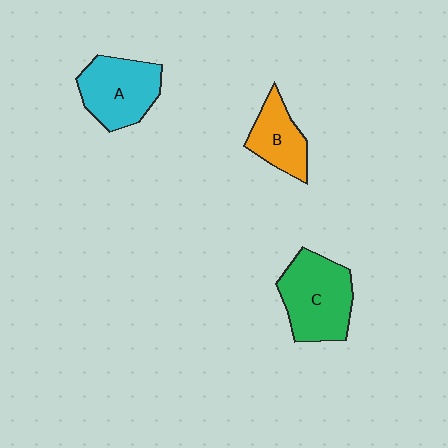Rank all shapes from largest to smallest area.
From largest to smallest: C (green), A (cyan), B (orange).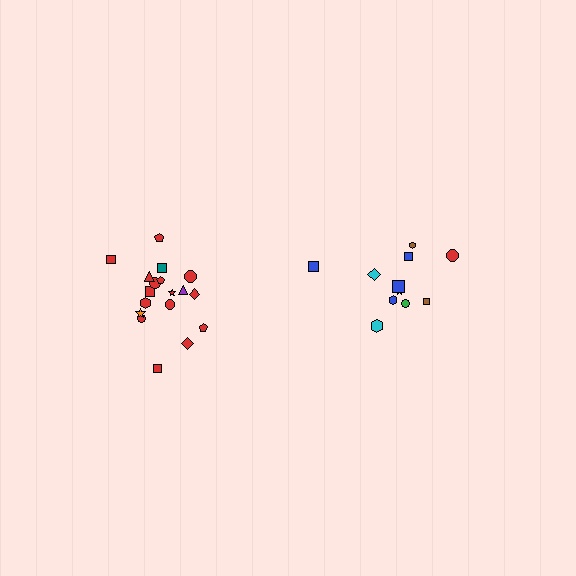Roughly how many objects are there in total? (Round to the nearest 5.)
Roughly 30 objects in total.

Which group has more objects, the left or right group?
The left group.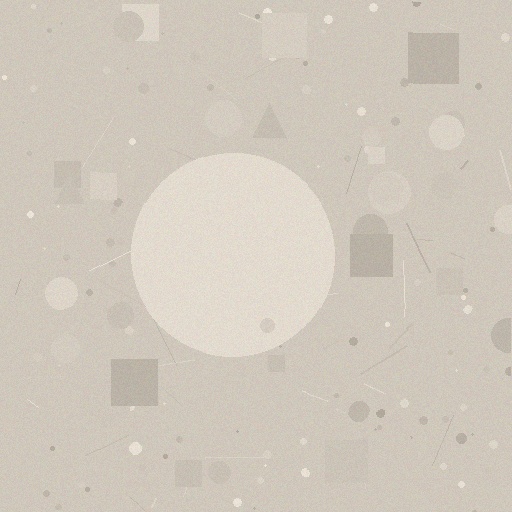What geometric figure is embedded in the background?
A circle is embedded in the background.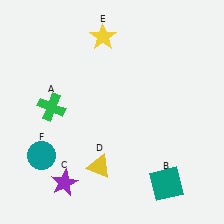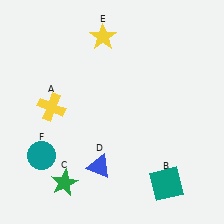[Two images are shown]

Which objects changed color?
A changed from green to yellow. C changed from purple to green. D changed from yellow to blue.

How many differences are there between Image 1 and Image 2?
There are 3 differences between the two images.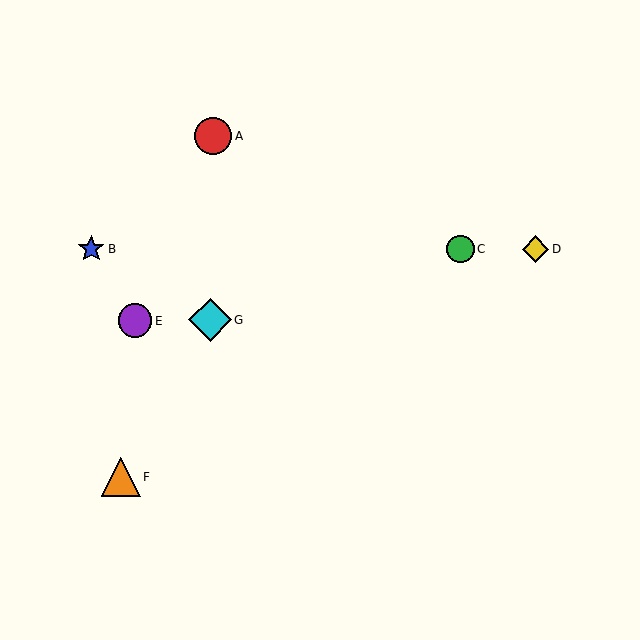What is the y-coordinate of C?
Object C is at y≈249.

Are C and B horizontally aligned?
Yes, both are at y≈249.